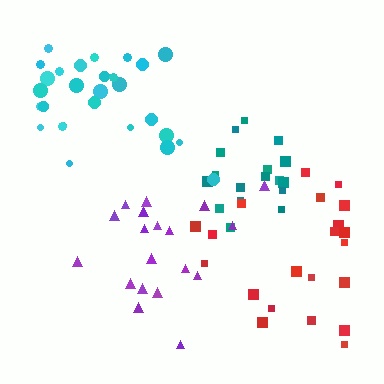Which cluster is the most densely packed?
Cyan.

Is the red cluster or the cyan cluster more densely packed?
Cyan.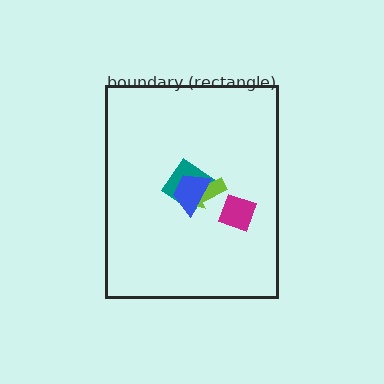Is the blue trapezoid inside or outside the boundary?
Inside.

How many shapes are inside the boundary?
4 inside, 0 outside.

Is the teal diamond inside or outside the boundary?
Inside.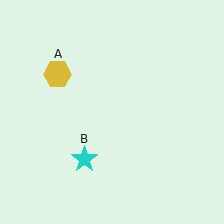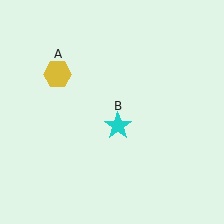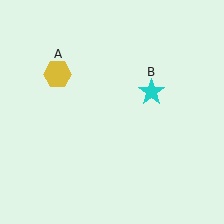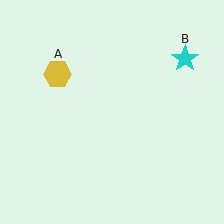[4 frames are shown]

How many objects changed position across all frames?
1 object changed position: cyan star (object B).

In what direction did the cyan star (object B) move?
The cyan star (object B) moved up and to the right.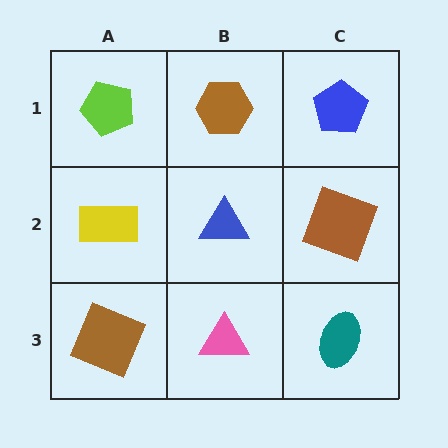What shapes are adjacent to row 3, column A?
A yellow rectangle (row 2, column A), a pink triangle (row 3, column B).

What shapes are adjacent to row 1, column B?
A blue triangle (row 2, column B), a lime pentagon (row 1, column A), a blue pentagon (row 1, column C).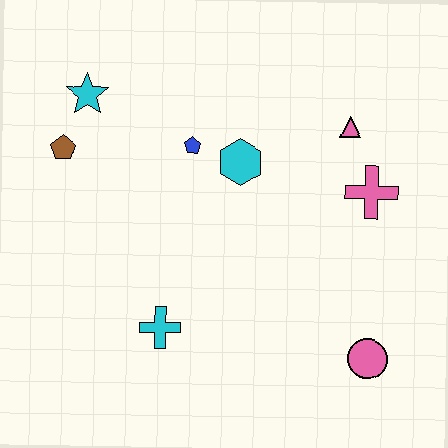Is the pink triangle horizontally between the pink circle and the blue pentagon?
Yes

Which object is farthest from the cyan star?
The pink circle is farthest from the cyan star.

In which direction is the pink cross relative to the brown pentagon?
The pink cross is to the right of the brown pentagon.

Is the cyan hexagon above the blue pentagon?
No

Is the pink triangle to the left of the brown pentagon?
No